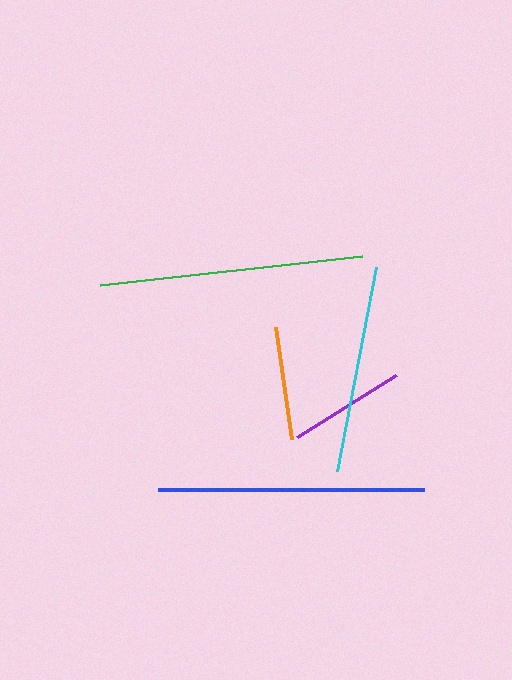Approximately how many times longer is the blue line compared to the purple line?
The blue line is approximately 2.3 times the length of the purple line.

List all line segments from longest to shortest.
From longest to shortest: blue, green, cyan, purple, orange.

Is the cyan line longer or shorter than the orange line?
The cyan line is longer than the orange line.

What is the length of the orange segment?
The orange segment is approximately 113 pixels long.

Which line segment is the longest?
The blue line is the longest at approximately 266 pixels.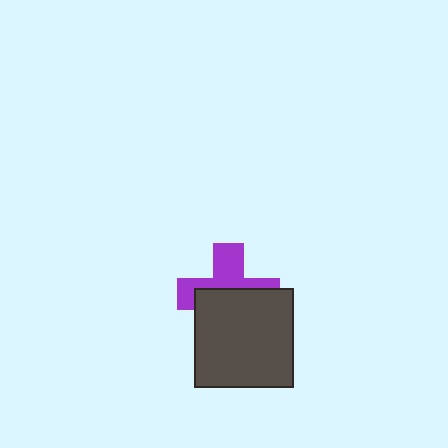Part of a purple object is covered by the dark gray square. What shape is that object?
It is a cross.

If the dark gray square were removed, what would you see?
You would see the complete purple cross.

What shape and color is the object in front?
The object in front is a dark gray square.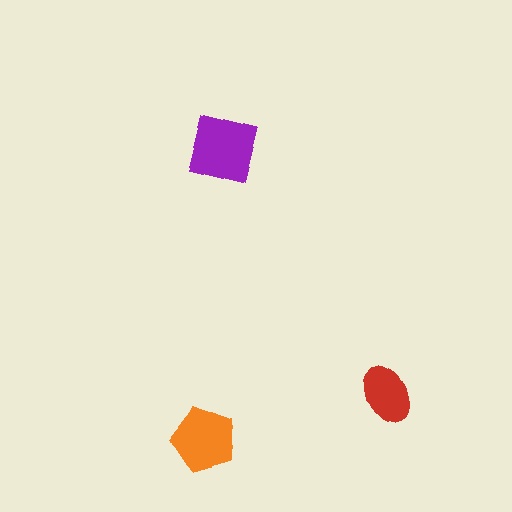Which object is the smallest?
The red ellipse.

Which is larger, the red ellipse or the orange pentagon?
The orange pentagon.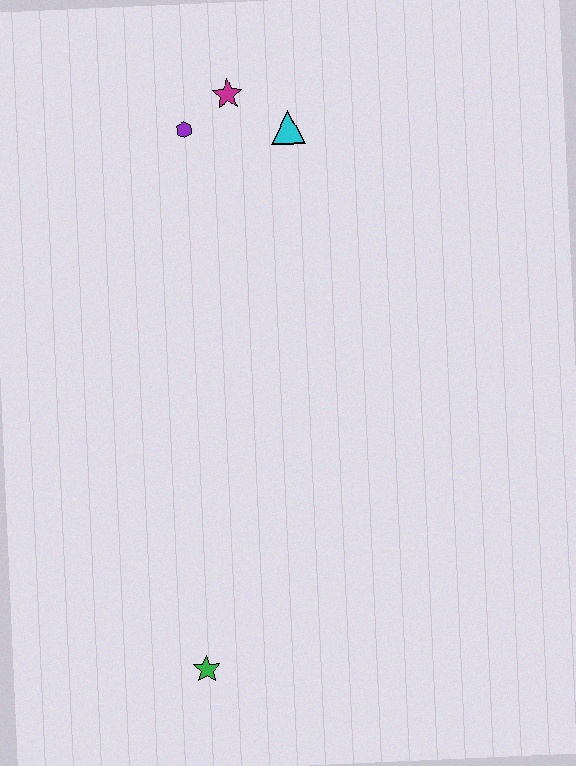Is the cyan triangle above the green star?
Yes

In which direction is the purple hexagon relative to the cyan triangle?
The purple hexagon is to the left of the cyan triangle.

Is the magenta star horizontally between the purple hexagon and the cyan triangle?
Yes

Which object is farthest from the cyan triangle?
The green star is farthest from the cyan triangle.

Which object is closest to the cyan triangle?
The magenta star is closest to the cyan triangle.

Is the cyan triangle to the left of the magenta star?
No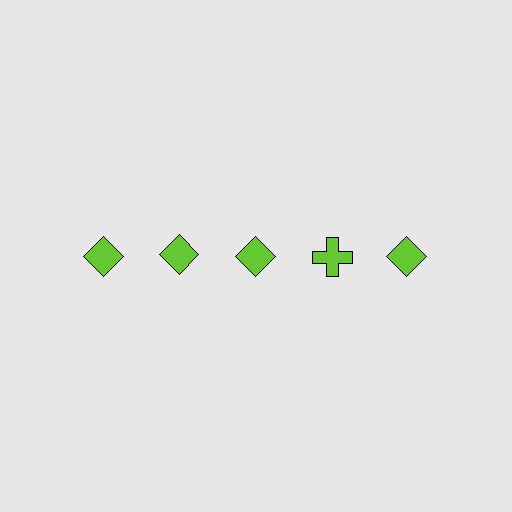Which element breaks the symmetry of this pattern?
The lime cross in the top row, second from right column breaks the symmetry. All other shapes are lime diamonds.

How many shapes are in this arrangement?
There are 5 shapes arranged in a grid pattern.